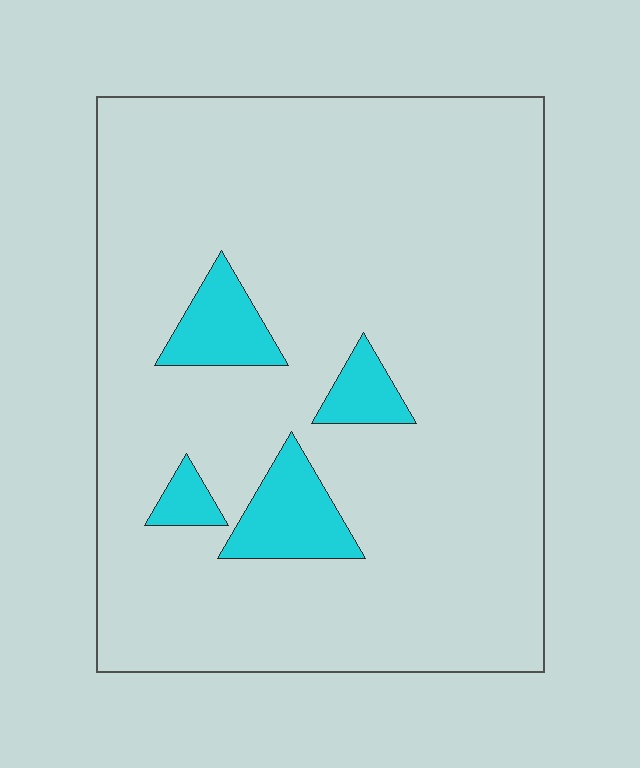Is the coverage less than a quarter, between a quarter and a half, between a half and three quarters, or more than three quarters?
Less than a quarter.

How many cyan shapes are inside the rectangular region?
4.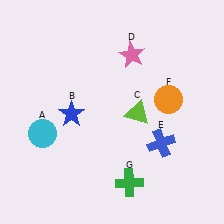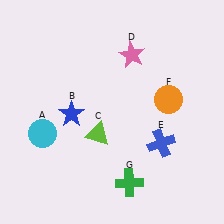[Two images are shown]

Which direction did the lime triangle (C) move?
The lime triangle (C) moved left.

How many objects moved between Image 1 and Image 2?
1 object moved between the two images.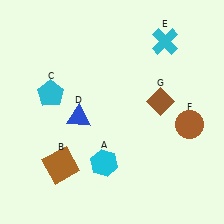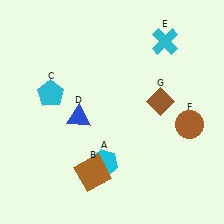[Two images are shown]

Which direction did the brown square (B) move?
The brown square (B) moved right.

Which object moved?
The brown square (B) moved right.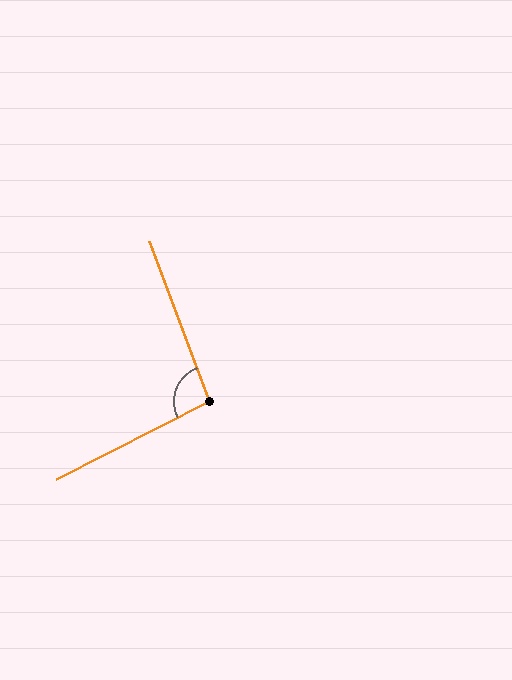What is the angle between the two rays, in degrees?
Approximately 97 degrees.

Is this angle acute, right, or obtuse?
It is obtuse.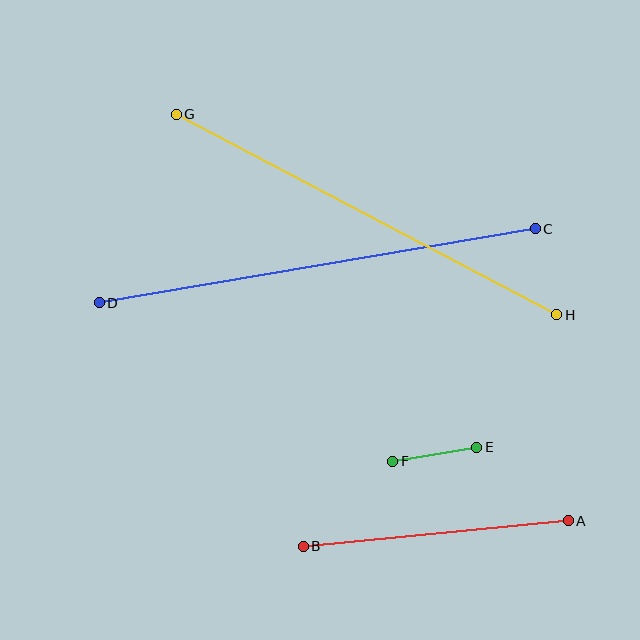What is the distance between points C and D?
The distance is approximately 442 pixels.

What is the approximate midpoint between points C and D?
The midpoint is at approximately (317, 266) pixels.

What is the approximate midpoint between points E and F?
The midpoint is at approximately (435, 454) pixels.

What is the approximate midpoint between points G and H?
The midpoint is at approximately (367, 214) pixels.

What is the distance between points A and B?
The distance is approximately 266 pixels.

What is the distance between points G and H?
The distance is approximately 430 pixels.